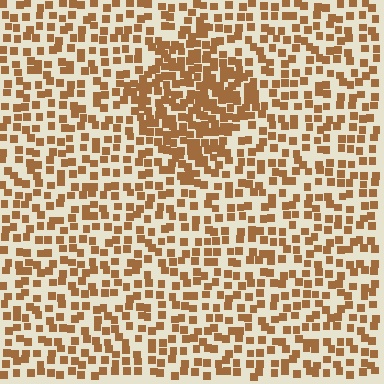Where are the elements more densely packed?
The elements are more densely packed inside the diamond boundary.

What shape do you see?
I see a diamond.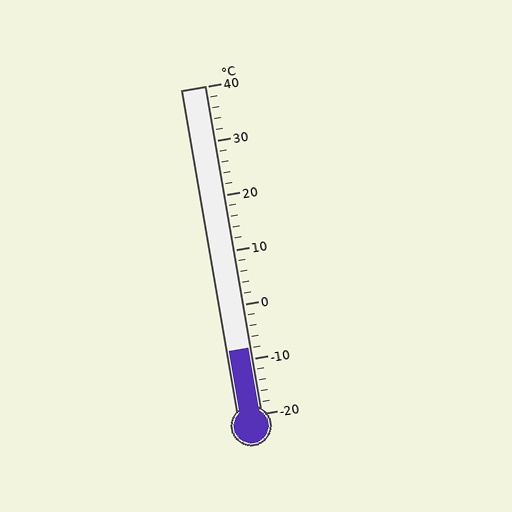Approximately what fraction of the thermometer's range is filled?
The thermometer is filled to approximately 20% of its range.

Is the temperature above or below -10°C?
The temperature is above -10°C.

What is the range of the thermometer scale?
The thermometer scale ranges from -20°C to 40°C.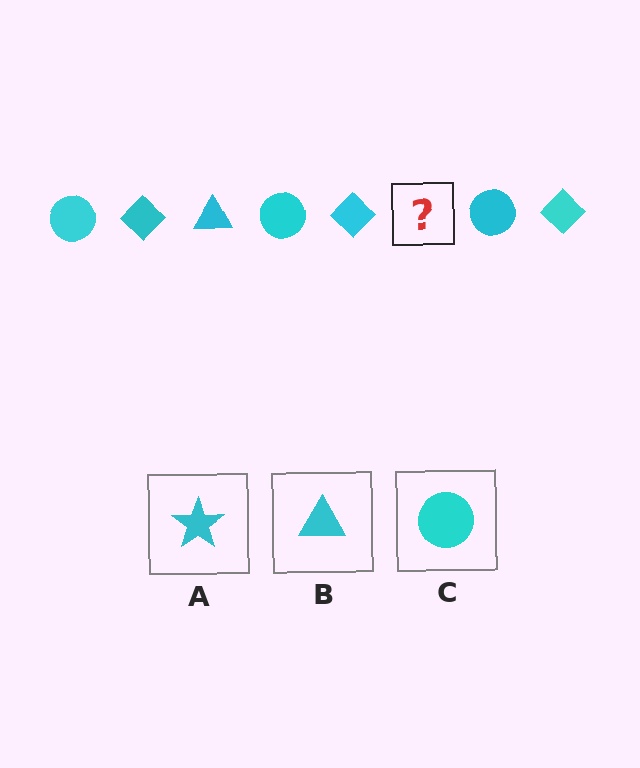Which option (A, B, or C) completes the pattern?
B.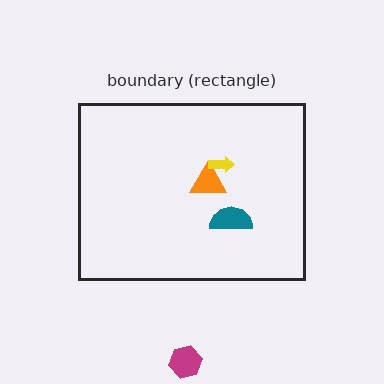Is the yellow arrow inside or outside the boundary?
Inside.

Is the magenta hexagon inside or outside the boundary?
Outside.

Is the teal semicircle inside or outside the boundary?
Inside.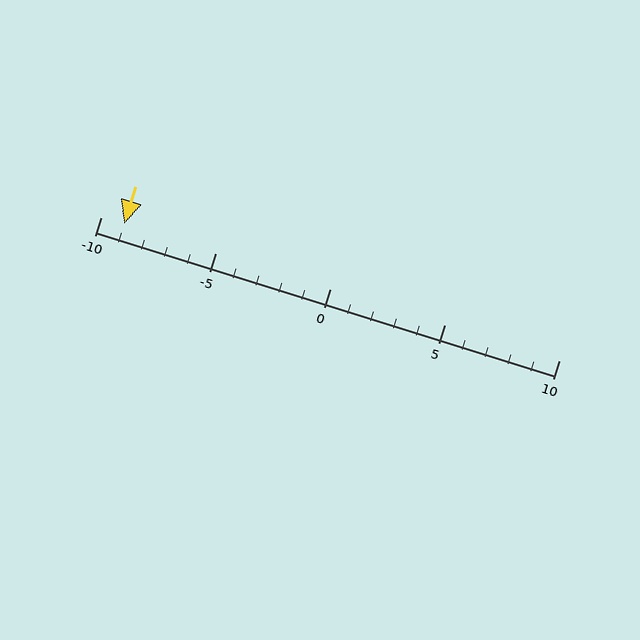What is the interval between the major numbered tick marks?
The major tick marks are spaced 5 units apart.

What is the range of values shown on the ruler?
The ruler shows values from -10 to 10.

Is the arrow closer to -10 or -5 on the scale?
The arrow is closer to -10.